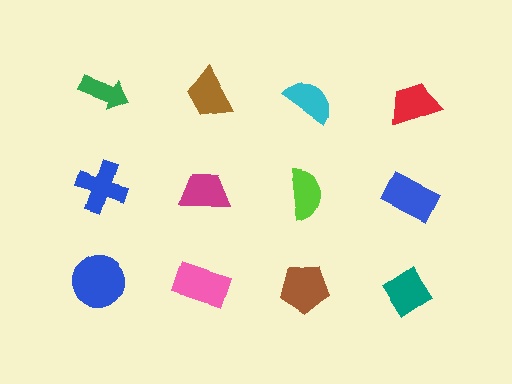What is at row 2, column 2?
A magenta trapezoid.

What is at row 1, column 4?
A red trapezoid.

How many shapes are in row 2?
4 shapes.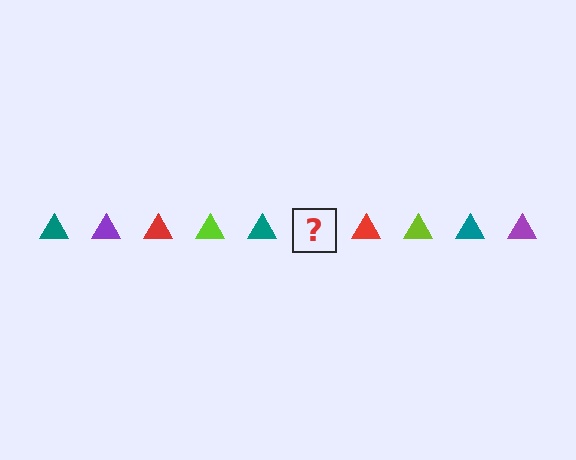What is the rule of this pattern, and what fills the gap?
The rule is that the pattern cycles through teal, purple, red, lime triangles. The gap should be filled with a purple triangle.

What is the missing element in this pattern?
The missing element is a purple triangle.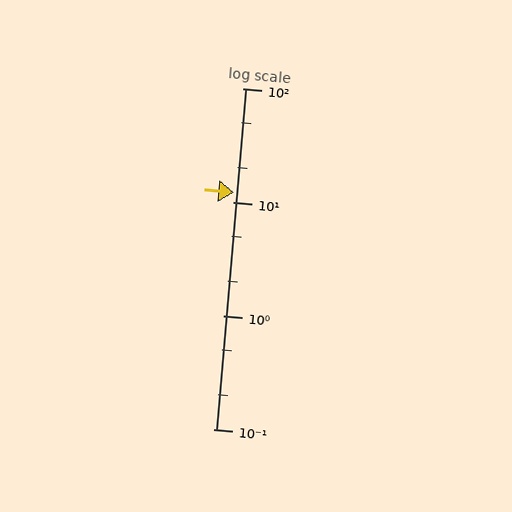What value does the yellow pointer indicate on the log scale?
The pointer indicates approximately 12.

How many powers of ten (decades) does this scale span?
The scale spans 3 decades, from 0.1 to 100.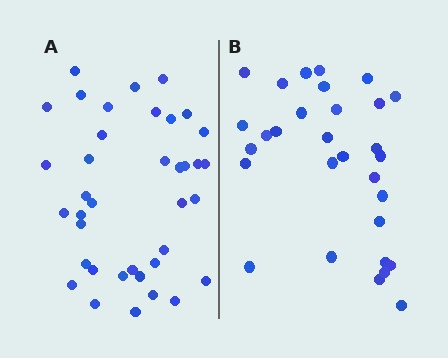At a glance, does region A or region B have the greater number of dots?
Region A (the left region) has more dots.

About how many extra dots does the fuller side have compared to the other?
Region A has roughly 8 or so more dots than region B.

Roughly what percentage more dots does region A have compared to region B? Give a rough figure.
About 25% more.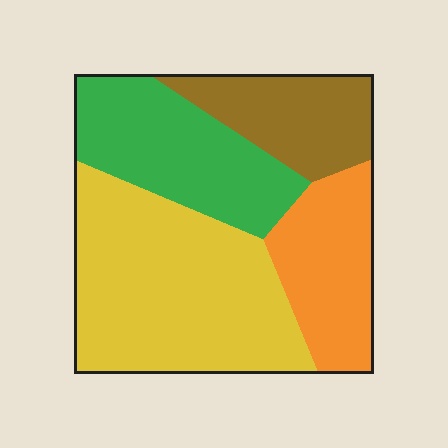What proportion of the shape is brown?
Brown covers 17% of the shape.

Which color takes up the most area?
Yellow, at roughly 40%.